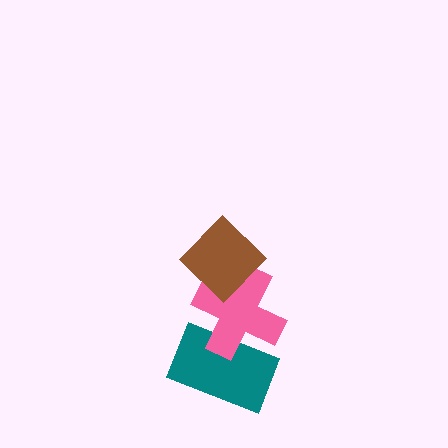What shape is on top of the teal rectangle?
The pink cross is on top of the teal rectangle.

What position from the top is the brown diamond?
The brown diamond is 1st from the top.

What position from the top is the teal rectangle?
The teal rectangle is 3rd from the top.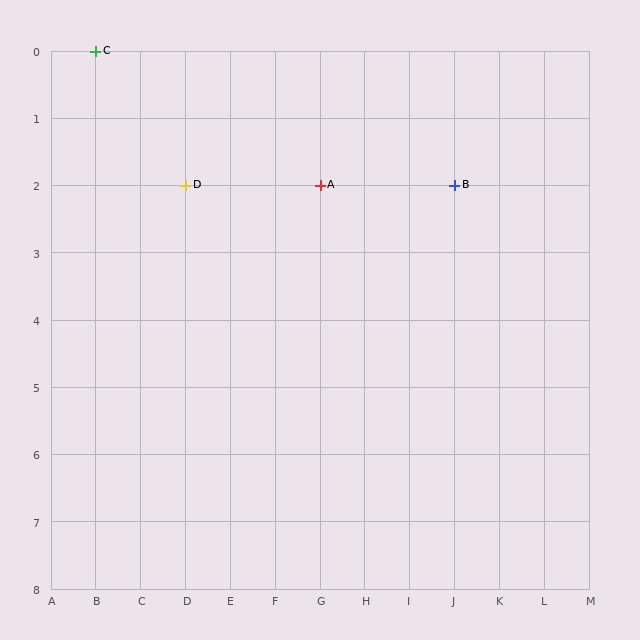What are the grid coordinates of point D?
Point D is at grid coordinates (D, 2).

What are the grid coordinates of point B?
Point B is at grid coordinates (J, 2).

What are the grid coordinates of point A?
Point A is at grid coordinates (G, 2).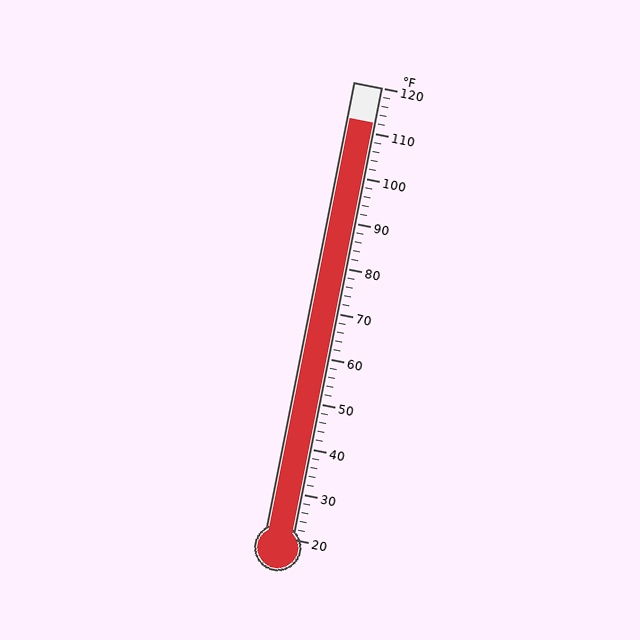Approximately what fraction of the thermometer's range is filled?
The thermometer is filled to approximately 90% of its range.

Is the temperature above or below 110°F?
The temperature is above 110°F.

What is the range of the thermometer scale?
The thermometer scale ranges from 20°F to 120°F.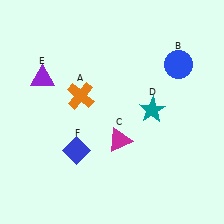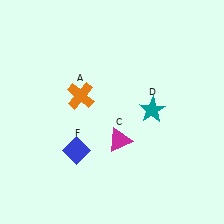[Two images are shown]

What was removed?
The purple triangle (E), the blue circle (B) were removed in Image 2.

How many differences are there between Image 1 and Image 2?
There are 2 differences between the two images.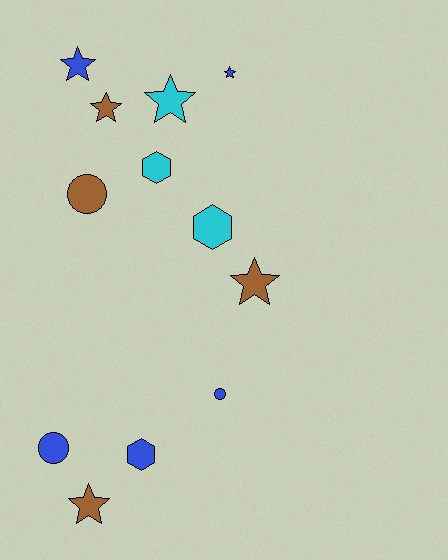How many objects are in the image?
There are 12 objects.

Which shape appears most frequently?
Star, with 6 objects.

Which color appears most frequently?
Blue, with 5 objects.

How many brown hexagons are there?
There are no brown hexagons.